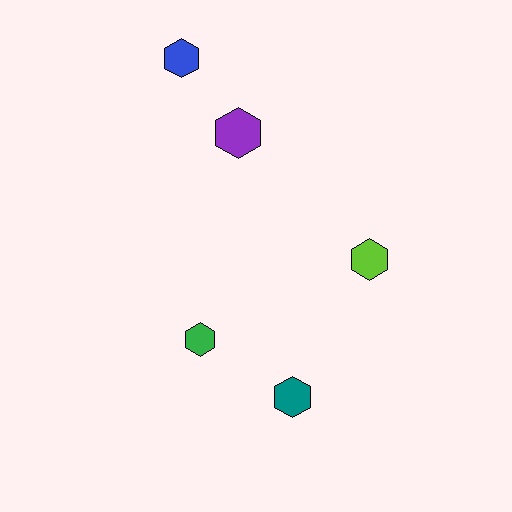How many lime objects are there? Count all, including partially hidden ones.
There is 1 lime object.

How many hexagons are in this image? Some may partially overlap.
There are 5 hexagons.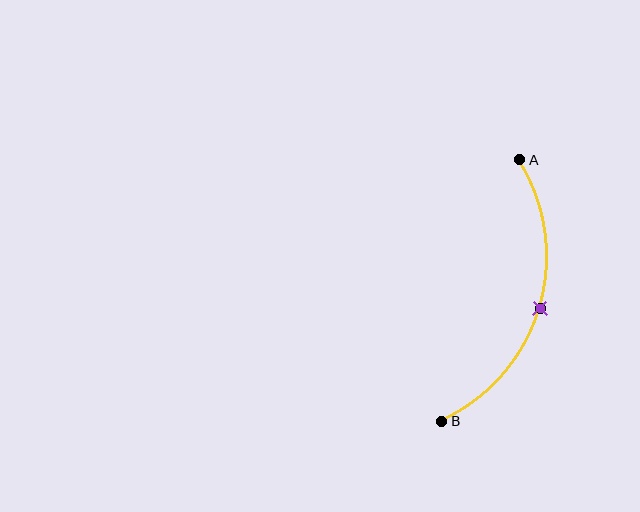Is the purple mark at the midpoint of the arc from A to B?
Yes. The purple mark lies on the arc at equal arc-length from both A and B — it is the arc midpoint.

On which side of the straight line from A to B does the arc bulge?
The arc bulges to the right of the straight line connecting A and B.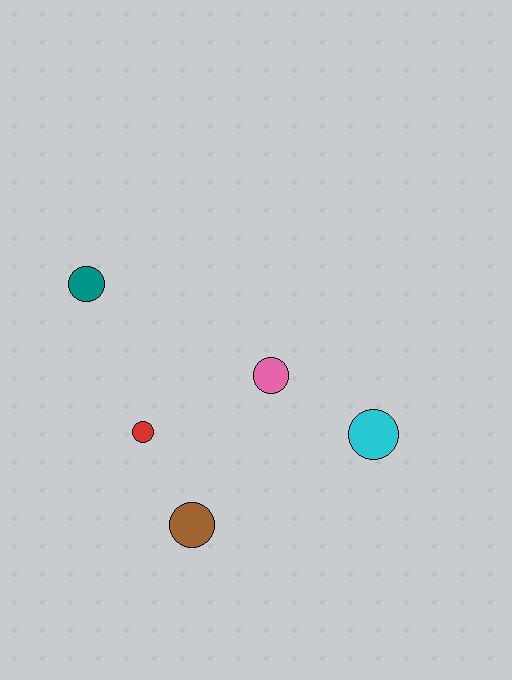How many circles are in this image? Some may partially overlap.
There are 5 circles.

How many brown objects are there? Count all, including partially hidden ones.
There is 1 brown object.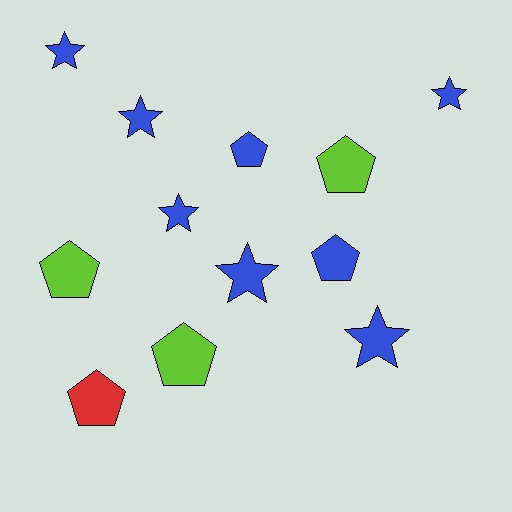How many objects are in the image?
There are 12 objects.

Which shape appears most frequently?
Pentagon, with 6 objects.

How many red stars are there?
There are no red stars.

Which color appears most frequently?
Blue, with 8 objects.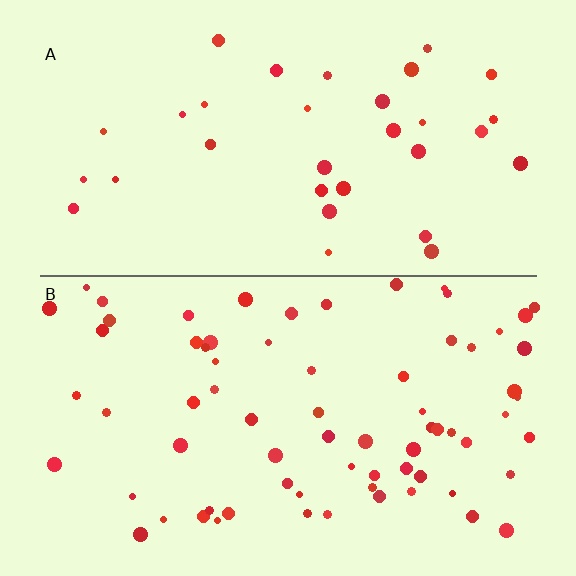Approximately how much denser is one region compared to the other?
Approximately 2.2× — region B over region A.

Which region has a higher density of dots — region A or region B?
B (the bottom).